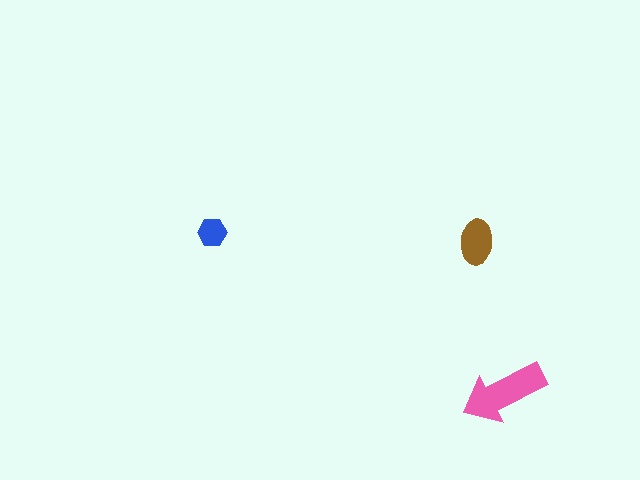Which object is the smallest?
The blue hexagon.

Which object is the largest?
The pink arrow.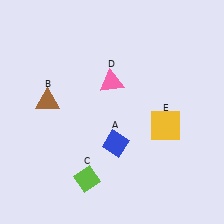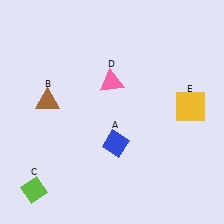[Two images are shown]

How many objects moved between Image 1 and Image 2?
2 objects moved between the two images.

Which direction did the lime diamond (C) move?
The lime diamond (C) moved left.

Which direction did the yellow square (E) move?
The yellow square (E) moved right.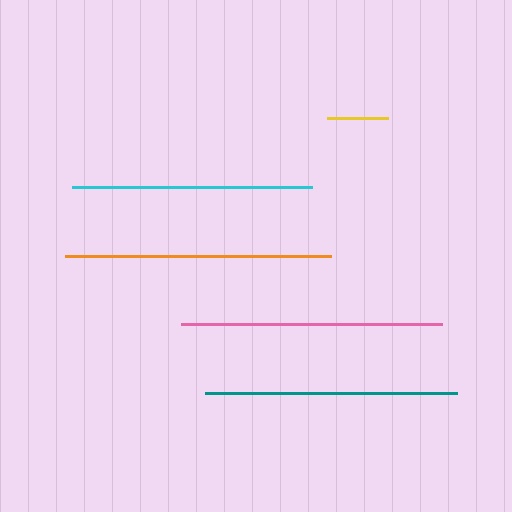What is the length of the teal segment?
The teal segment is approximately 252 pixels long.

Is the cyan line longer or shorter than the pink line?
The pink line is longer than the cyan line.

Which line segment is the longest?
The orange line is the longest at approximately 267 pixels.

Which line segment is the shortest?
The yellow line is the shortest at approximately 61 pixels.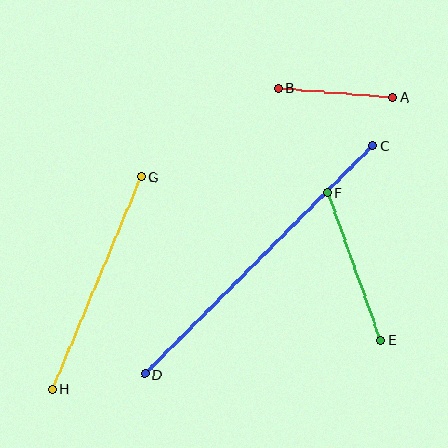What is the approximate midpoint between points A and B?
The midpoint is at approximately (335, 93) pixels.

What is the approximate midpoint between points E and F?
The midpoint is at approximately (354, 266) pixels.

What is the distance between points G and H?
The distance is approximately 230 pixels.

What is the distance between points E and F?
The distance is approximately 157 pixels.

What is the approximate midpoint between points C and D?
The midpoint is at approximately (259, 260) pixels.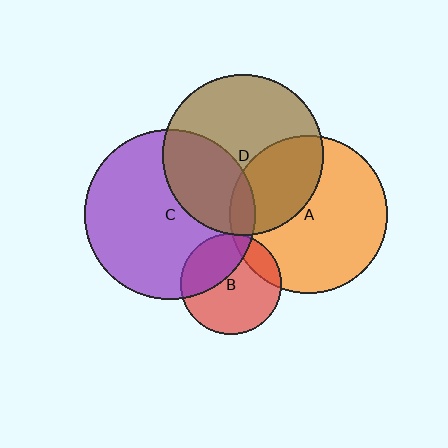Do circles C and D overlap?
Yes.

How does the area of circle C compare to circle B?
Approximately 2.8 times.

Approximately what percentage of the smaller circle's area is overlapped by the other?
Approximately 35%.